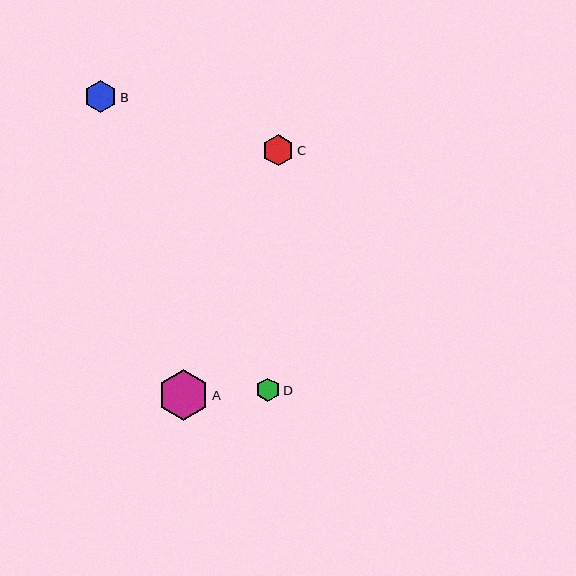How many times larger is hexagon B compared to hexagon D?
Hexagon B is approximately 1.4 times the size of hexagon D.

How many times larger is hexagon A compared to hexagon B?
Hexagon A is approximately 1.6 times the size of hexagon B.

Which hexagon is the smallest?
Hexagon D is the smallest with a size of approximately 24 pixels.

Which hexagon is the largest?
Hexagon A is the largest with a size of approximately 50 pixels.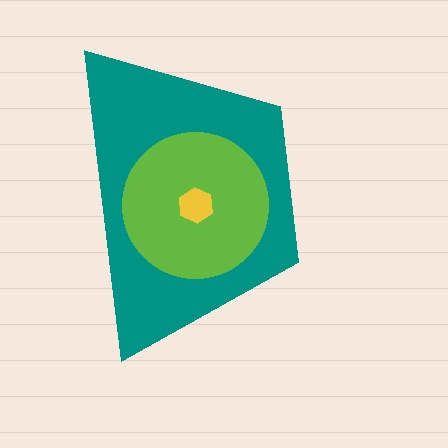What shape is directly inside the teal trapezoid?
The lime circle.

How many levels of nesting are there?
3.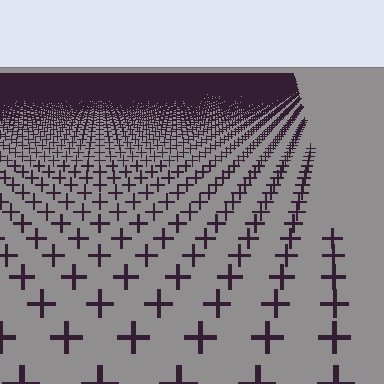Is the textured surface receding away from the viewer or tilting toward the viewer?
The surface is receding away from the viewer. Texture elements get smaller and denser toward the top.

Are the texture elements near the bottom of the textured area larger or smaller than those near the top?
Larger. Near the bottom, elements are closer to the viewer and appear at a bigger on-screen size.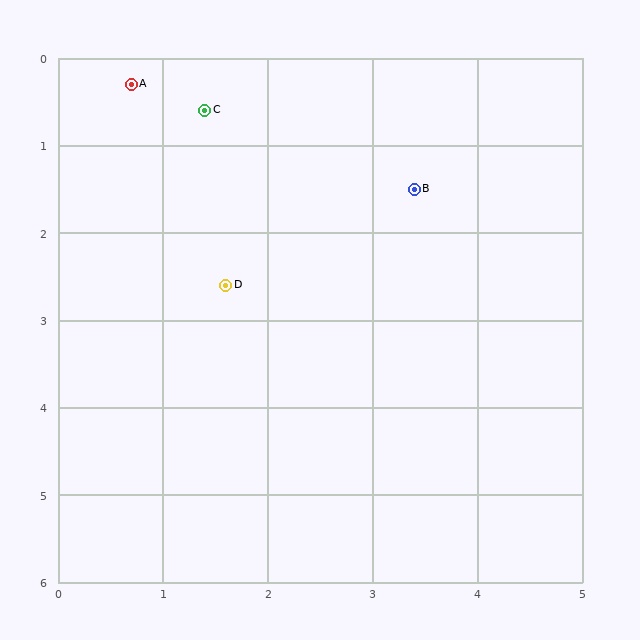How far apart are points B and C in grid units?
Points B and C are about 2.2 grid units apart.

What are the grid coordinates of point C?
Point C is at approximately (1.4, 0.6).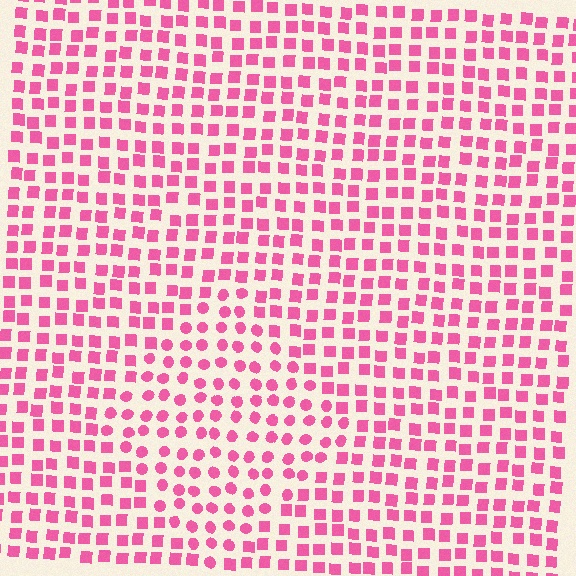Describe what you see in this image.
The image is filled with small pink elements arranged in a uniform grid. A diamond-shaped region contains circles, while the surrounding area contains squares. The boundary is defined purely by the change in element shape.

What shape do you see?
I see a diamond.